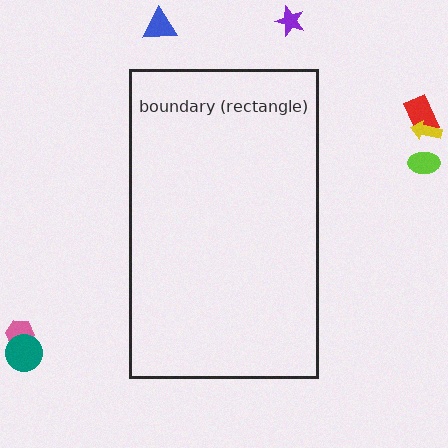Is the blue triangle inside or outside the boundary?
Outside.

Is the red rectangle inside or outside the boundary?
Outside.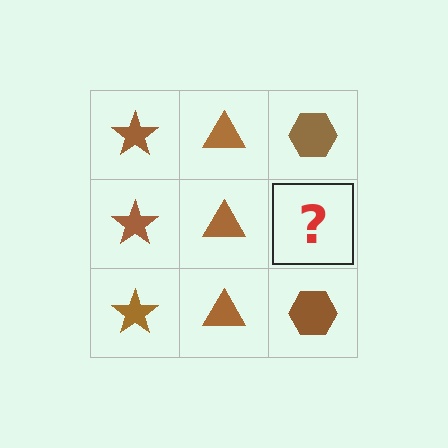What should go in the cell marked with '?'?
The missing cell should contain a brown hexagon.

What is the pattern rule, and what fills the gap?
The rule is that each column has a consistent shape. The gap should be filled with a brown hexagon.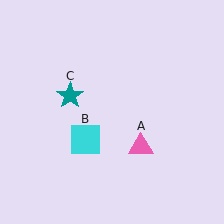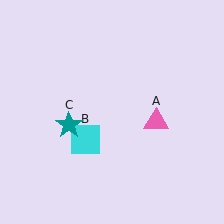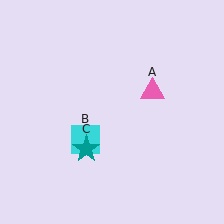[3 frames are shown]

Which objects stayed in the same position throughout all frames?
Cyan square (object B) remained stationary.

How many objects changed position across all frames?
2 objects changed position: pink triangle (object A), teal star (object C).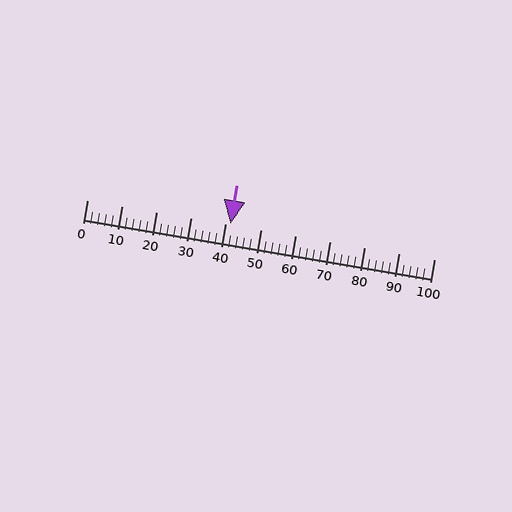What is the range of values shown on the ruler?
The ruler shows values from 0 to 100.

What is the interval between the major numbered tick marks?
The major tick marks are spaced 10 units apart.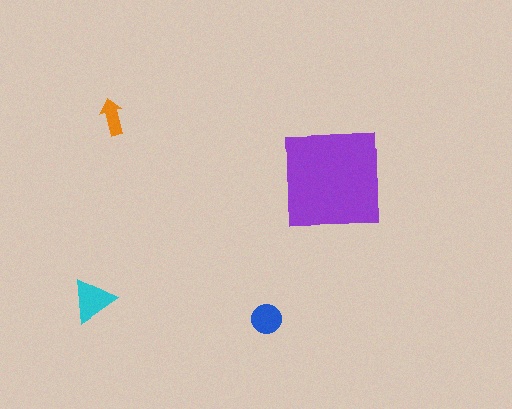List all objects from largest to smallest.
The purple square, the cyan triangle, the blue circle, the orange arrow.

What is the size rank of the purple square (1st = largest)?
1st.